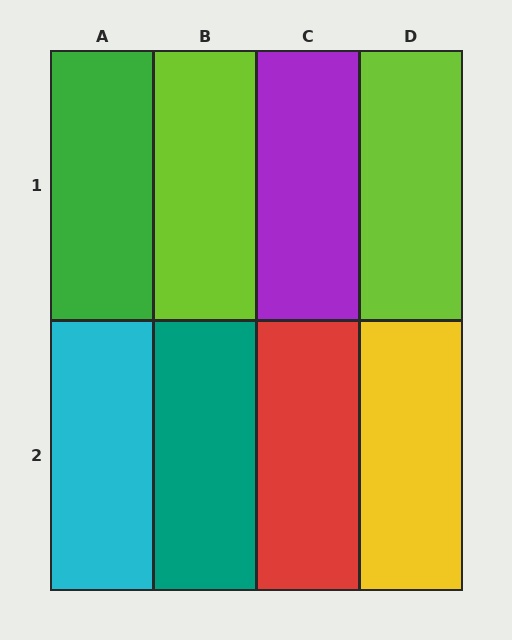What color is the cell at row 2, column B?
Teal.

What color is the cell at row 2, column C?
Red.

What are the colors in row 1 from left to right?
Green, lime, purple, lime.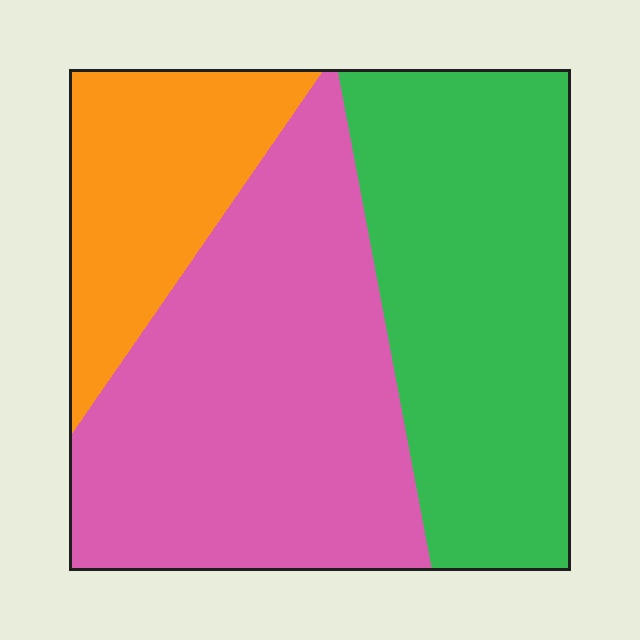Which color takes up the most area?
Pink, at roughly 45%.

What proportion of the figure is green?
Green covers 37% of the figure.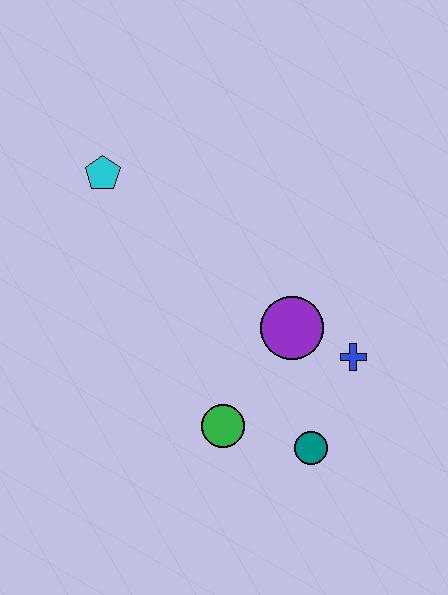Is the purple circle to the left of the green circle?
No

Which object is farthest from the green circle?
The cyan pentagon is farthest from the green circle.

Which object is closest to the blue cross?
The purple circle is closest to the blue cross.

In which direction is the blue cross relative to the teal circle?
The blue cross is above the teal circle.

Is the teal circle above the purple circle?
No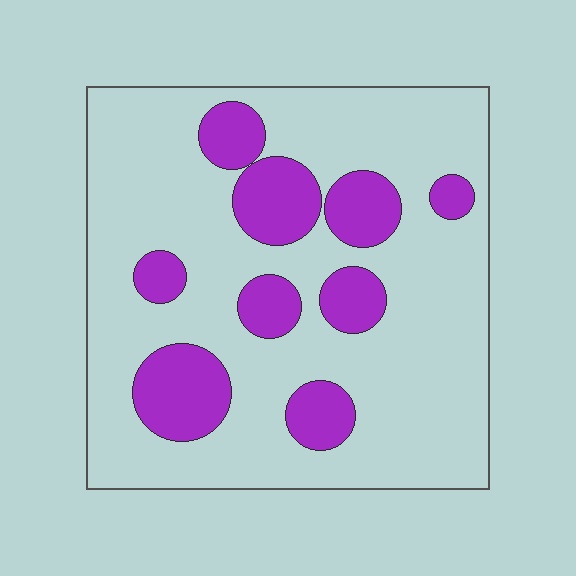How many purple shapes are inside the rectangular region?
9.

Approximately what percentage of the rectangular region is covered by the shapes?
Approximately 25%.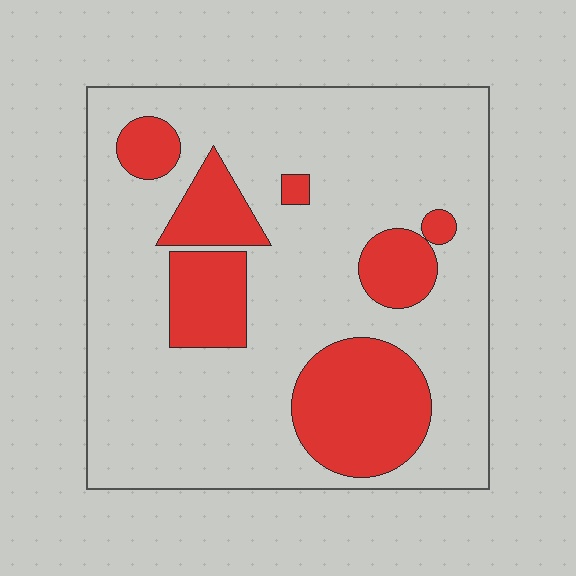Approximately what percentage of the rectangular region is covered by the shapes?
Approximately 25%.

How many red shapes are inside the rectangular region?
7.